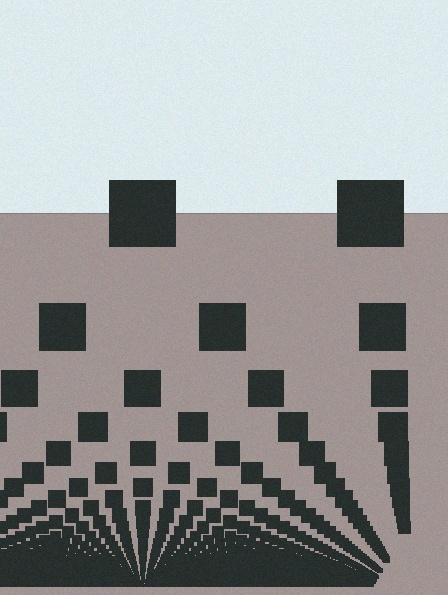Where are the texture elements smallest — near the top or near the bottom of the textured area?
Near the bottom.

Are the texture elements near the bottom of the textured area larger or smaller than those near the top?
Smaller. The gradient is inverted — elements near the bottom are smaller and denser.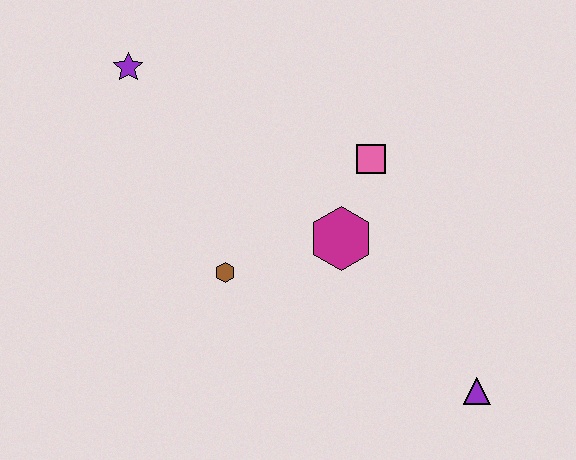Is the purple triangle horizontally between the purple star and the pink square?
No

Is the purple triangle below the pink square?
Yes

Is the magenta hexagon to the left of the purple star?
No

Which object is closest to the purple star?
The brown hexagon is closest to the purple star.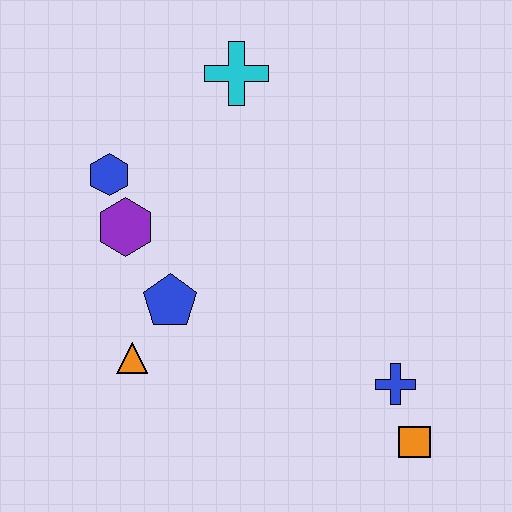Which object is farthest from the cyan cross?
The orange square is farthest from the cyan cross.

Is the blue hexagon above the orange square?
Yes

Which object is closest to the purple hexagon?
The blue hexagon is closest to the purple hexagon.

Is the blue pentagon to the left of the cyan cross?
Yes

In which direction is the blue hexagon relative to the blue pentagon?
The blue hexagon is above the blue pentagon.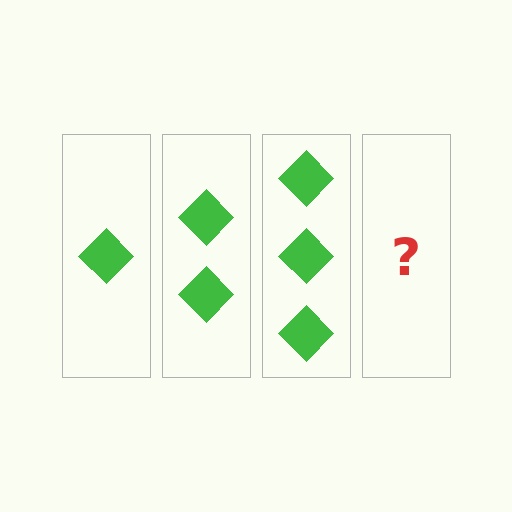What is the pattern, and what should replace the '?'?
The pattern is that each step adds one more diamond. The '?' should be 4 diamonds.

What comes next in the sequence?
The next element should be 4 diamonds.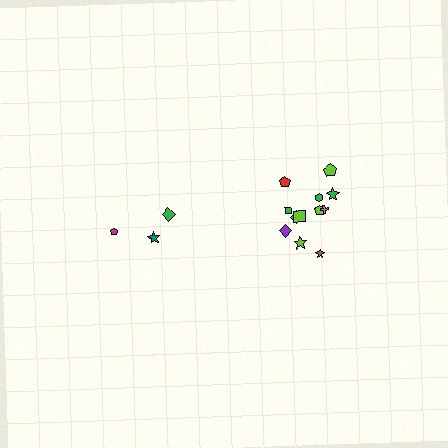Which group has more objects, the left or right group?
The right group.